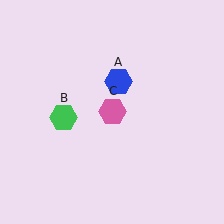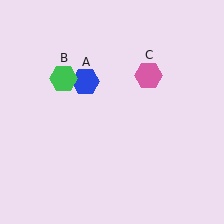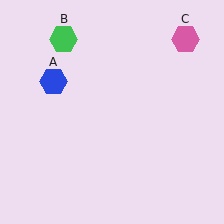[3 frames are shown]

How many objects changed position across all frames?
3 objects changed position: blue hexagon (object A), green hexagon (object B), pink hexagon (object C).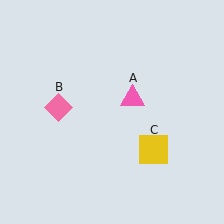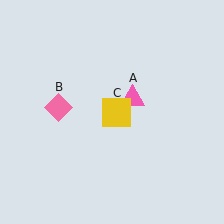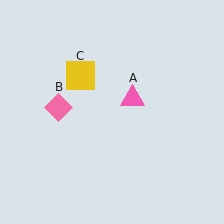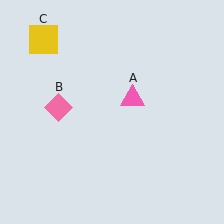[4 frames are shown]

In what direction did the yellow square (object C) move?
The yellow square (object C) moved up and to the left.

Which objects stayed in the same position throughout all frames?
Pink triangle (object A) and pink diamond (object B) remained stationary.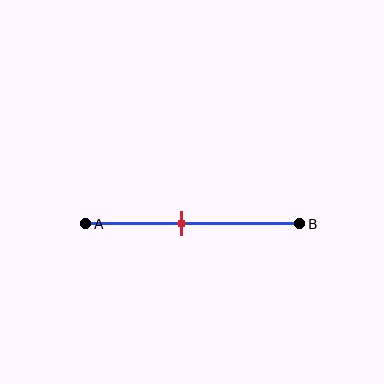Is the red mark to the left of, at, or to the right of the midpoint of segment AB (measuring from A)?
The red mark is to the left of the midpoint of segment AB.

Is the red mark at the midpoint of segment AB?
No, the mark is at about 45% from A, not at the 50% midpoint.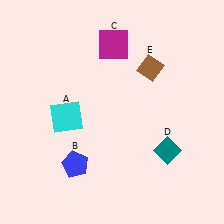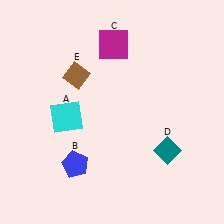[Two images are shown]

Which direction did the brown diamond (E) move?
The brown diamond (E) moved left.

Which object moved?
The brown diamond (E) moved left.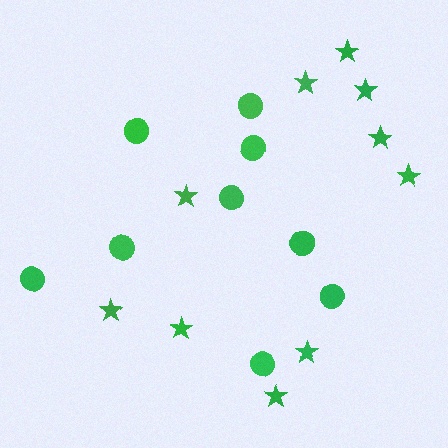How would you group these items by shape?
There are 2 groups: one group of stars (10) and one group of circles (9).